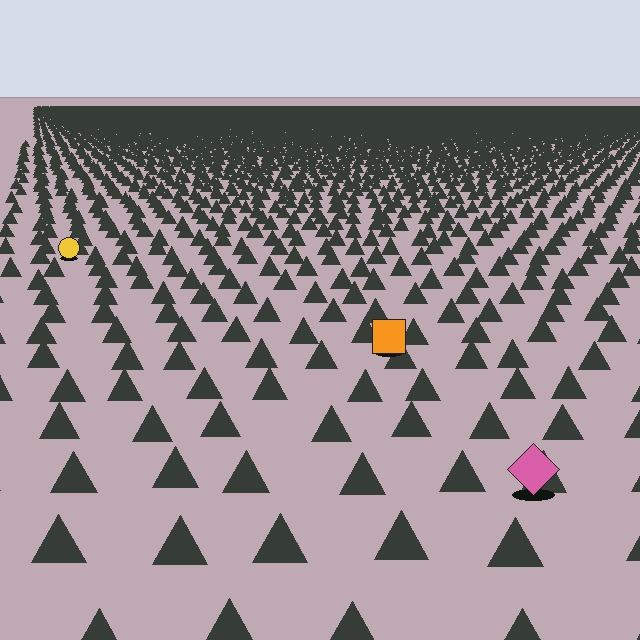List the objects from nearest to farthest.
From nearest to farthest: the pink diamond, the orange square, the yellow circle.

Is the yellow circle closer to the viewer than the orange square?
No. The orange square is closer — you can tell from the texture gradient: the ground texture is coarser near it.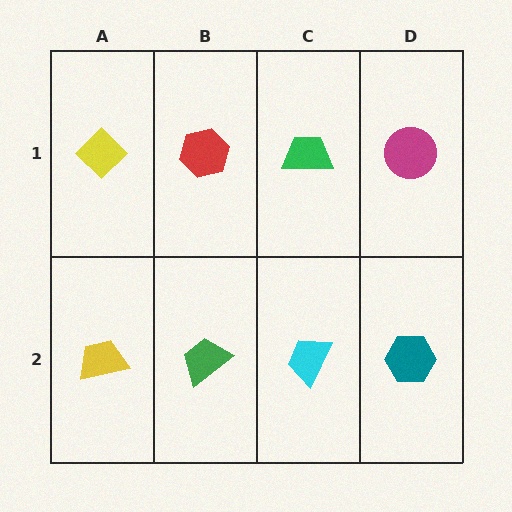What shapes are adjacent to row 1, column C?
A cyan trapezoid (row 2, column C), a red hexagon (row 1, column B), a magenta circle (row 1, column D).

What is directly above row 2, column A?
A yellow diamond.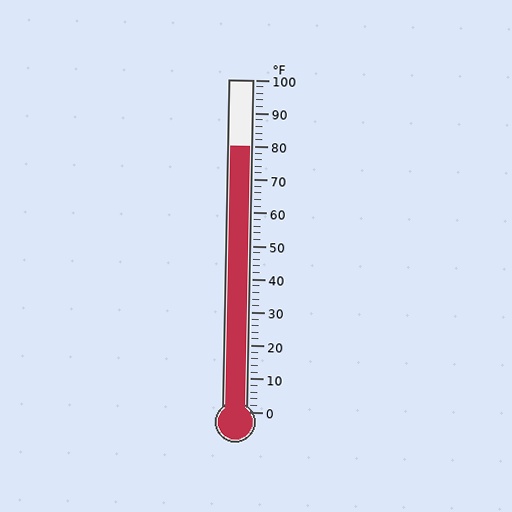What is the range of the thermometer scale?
The thermometer scale ranges from 0°F to 100°F.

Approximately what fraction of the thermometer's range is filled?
The thermometer is filled to approximately 80% of its range.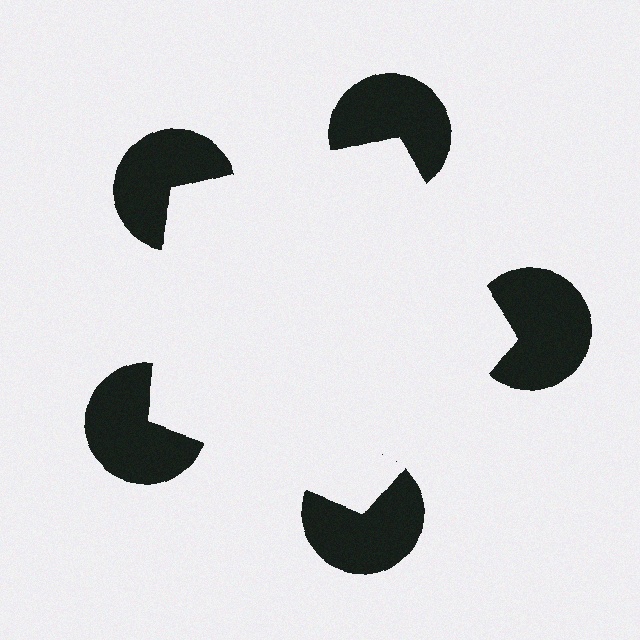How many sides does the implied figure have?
5 sides.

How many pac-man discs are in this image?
There are 5 — one at each vertex of the illusory pentagon.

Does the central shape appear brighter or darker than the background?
It typically appears slightly brighter than the background, even though no actual brightness change is drawn.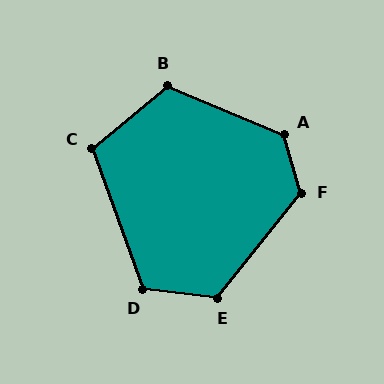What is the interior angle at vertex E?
Approximately 122 degrees (obtuse).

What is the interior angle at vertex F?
Approximately 126 degrees (obtuse).